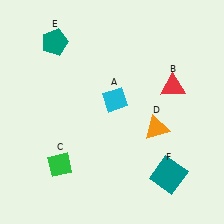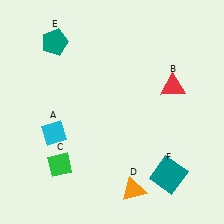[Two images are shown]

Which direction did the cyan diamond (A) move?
The cyan diamond (A) moved left.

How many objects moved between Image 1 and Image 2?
2 objects moved between the two images.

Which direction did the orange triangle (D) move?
The orange triangle (D) moved down.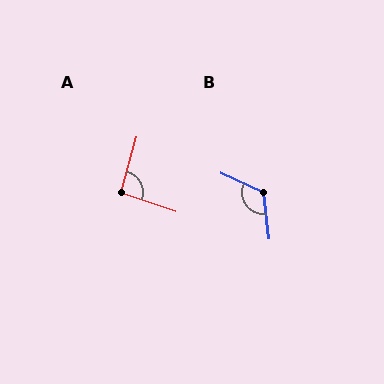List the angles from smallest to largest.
A (93°), B (120°).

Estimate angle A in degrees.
Approximately 93 degrees.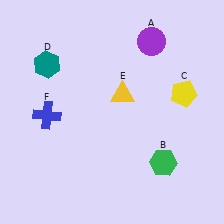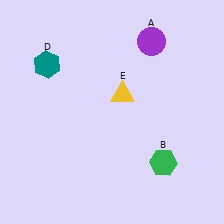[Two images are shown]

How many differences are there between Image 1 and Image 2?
There are 2 differences between the two images.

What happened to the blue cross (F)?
The blue cross (F) was removed in Image 2. It was in the bottom-left area of Image 1.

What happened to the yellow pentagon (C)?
The yellow pentagon (C) was removed in Image 2. It was in the top-right area of Image 1.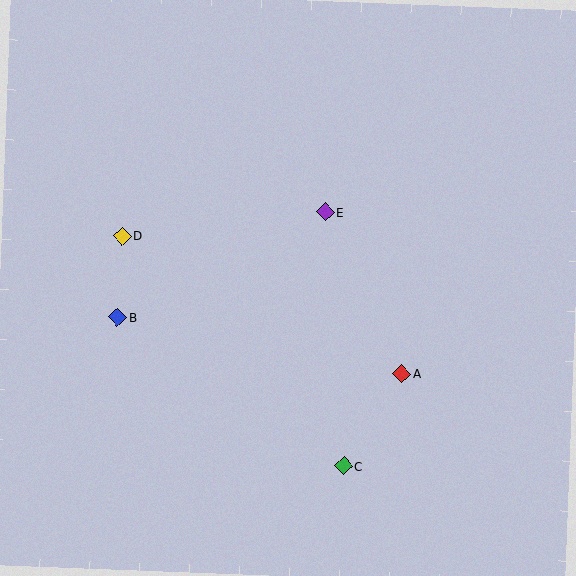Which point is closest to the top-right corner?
Point E is closest to the top-right corner.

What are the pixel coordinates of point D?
Point D is at (122, 236).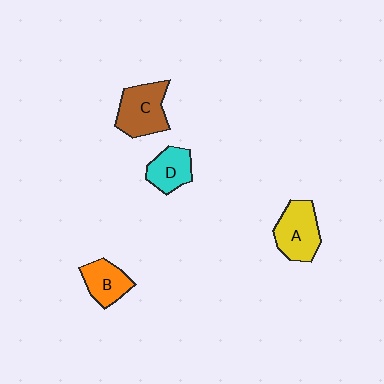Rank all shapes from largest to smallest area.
From largest to smallest: C (brown), A (yellow), B (orange), D (cyan).